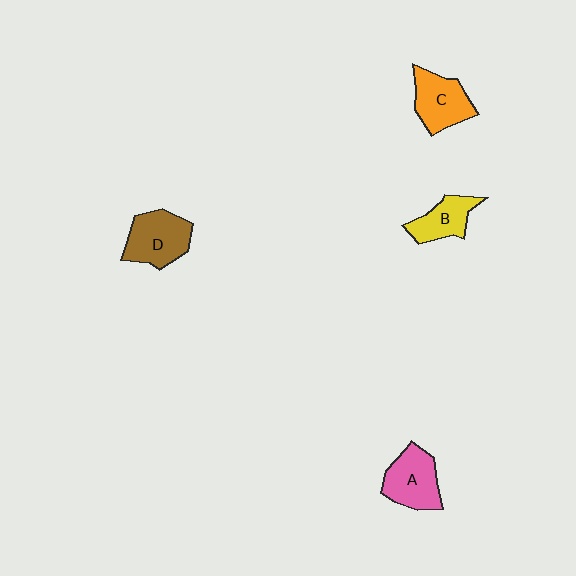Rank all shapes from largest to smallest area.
From largest to smallest: D (brown), A (pink), C (orange), B (yellow).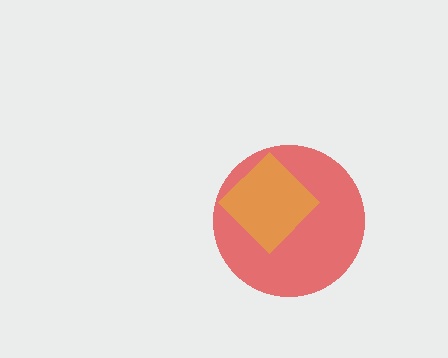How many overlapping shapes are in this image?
There are 2 overlapping shapes in the image.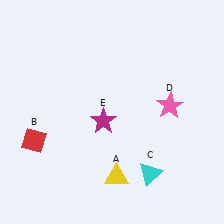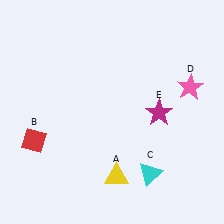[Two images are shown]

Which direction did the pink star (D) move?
The pink star (D) moved right.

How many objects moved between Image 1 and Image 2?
2 objects moved between the two images.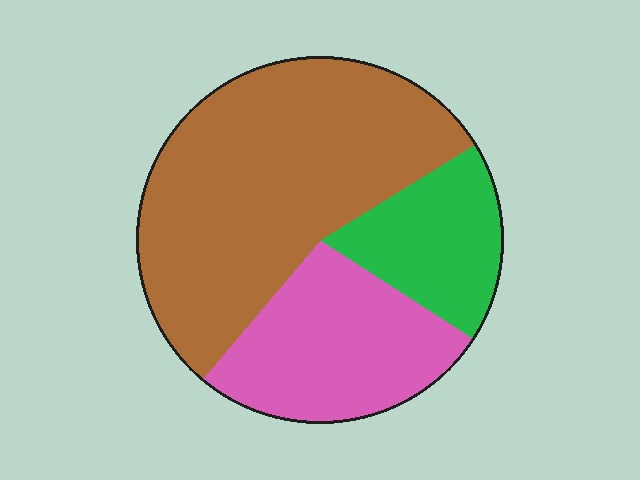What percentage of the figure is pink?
Pink takes up about one quarter (1/4) of the figure.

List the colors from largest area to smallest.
From largest to smallest: brown, pink, green.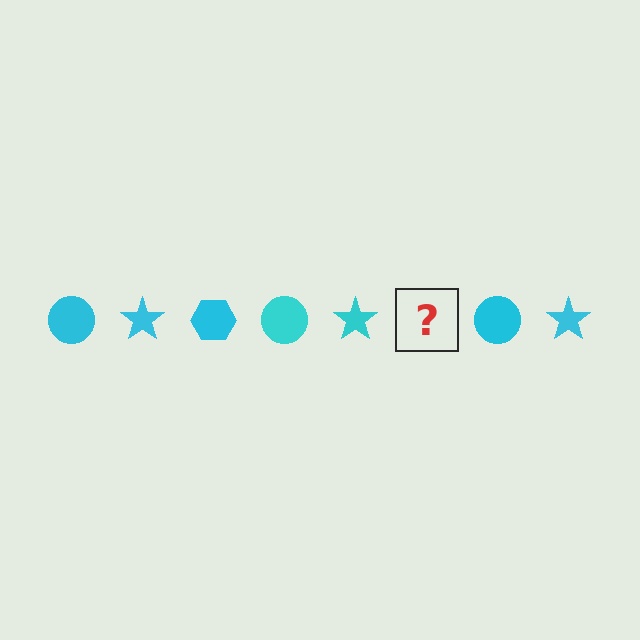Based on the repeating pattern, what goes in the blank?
The blank should be a cyan hexagon.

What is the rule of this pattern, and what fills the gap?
The rule is that the pattern cycles through circle, star, hexagon shapes in cyan. The gap should be filled with a cyan hexagon.